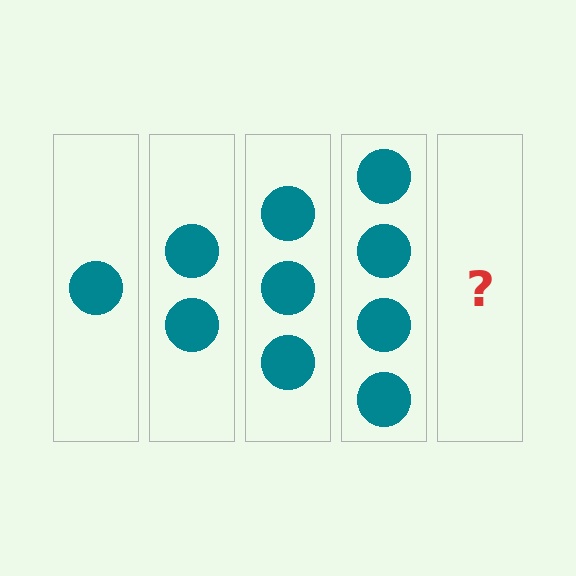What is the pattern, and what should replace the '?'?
The pattern is that each step adds one more circle. The '?' should be 5 circles.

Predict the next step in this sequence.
The next step is 5 circles.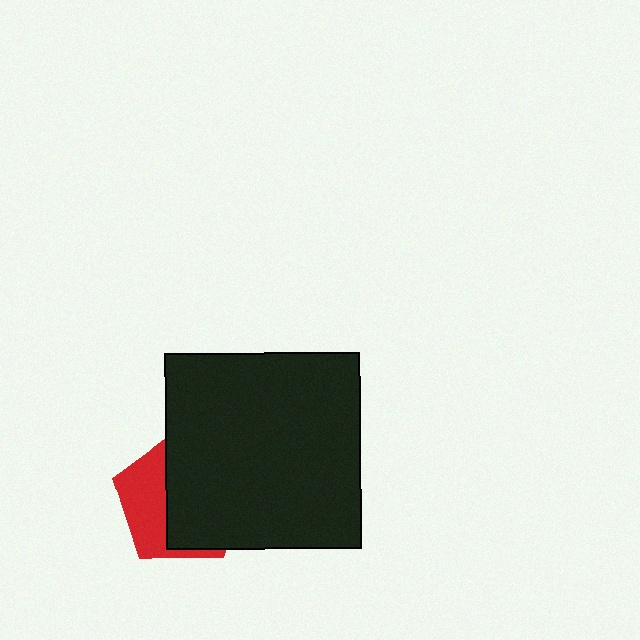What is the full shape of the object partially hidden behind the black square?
The partially hidden object is a red pentagon.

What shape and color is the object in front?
The object in front is a black square.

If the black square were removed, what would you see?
You would see the complete red pentagon.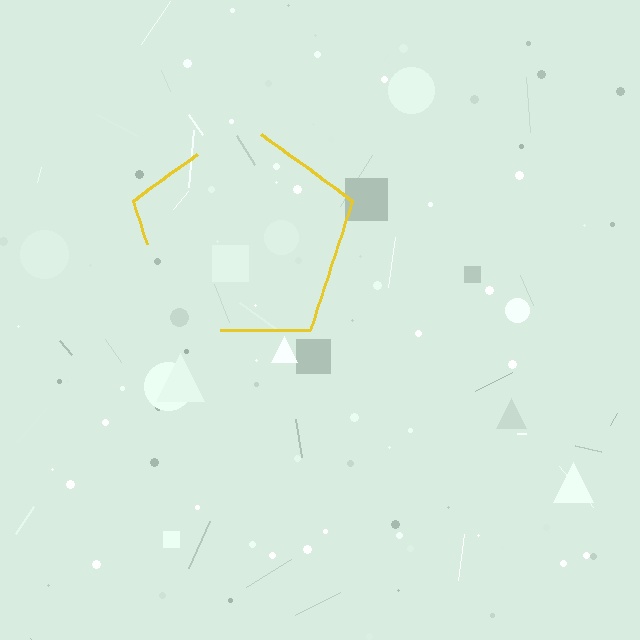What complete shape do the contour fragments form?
The contour fragments form a pentagon.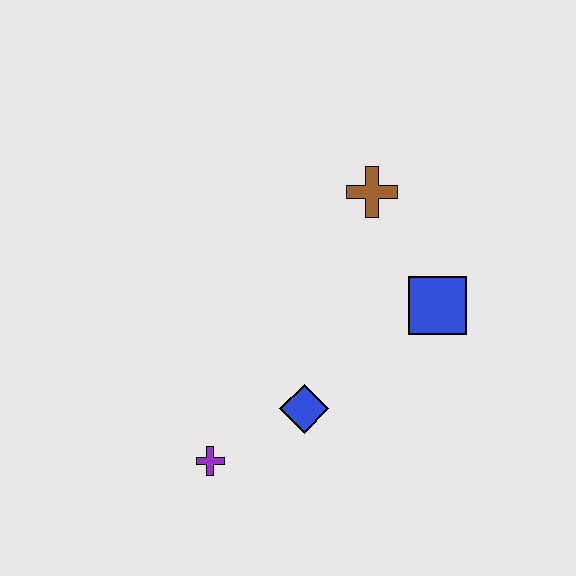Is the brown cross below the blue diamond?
No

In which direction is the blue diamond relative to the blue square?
The blue diamond is to the left of the blue square.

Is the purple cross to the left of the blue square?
Yes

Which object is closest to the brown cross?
The blue square is closest to the brown cross.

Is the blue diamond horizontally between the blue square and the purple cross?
Yes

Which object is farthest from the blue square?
The purple cross is farthest from the blue square.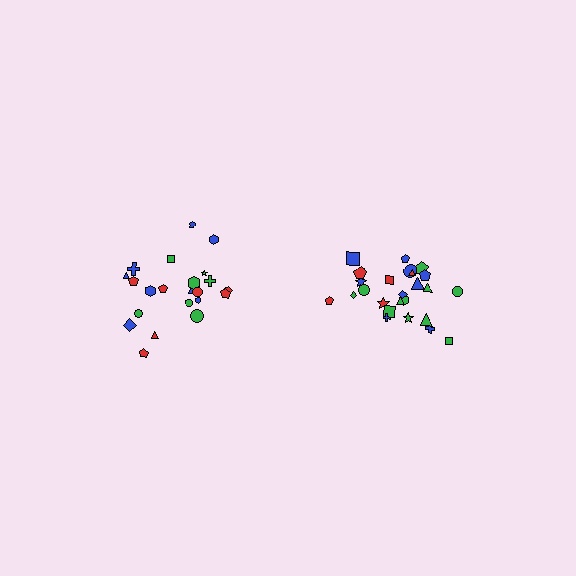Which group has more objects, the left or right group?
The right group.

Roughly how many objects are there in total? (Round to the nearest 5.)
Roughly 45 objects in total.